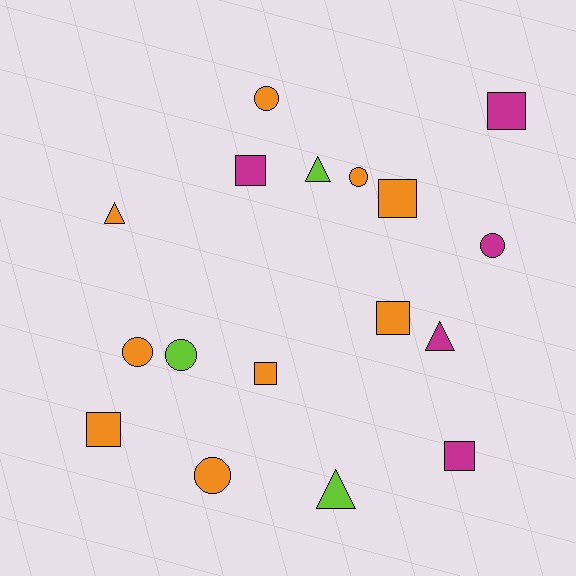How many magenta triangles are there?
There is 1 magenta triangle.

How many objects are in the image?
There are 17 objects.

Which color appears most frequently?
Orange, with 9 objects.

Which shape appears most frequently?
Square, with 7 objects.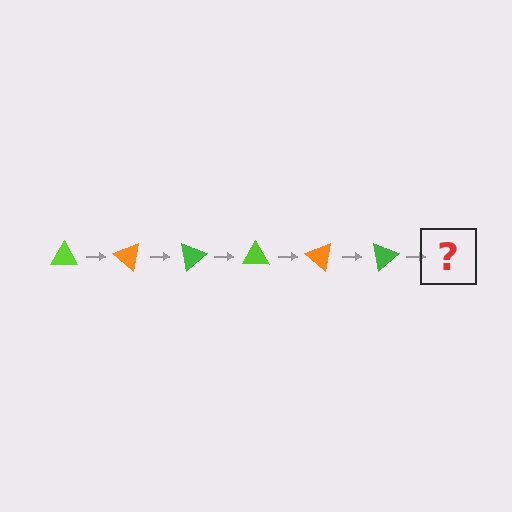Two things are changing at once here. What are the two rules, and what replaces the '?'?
The two rules are that it rotates 40 degrees each step and the color cycles through lime, orange, and green. The '?' should be a lime triangle, rotated 240 degrees from the start.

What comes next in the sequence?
The next element should be a lime triangle, rotated 240 degrees from the start.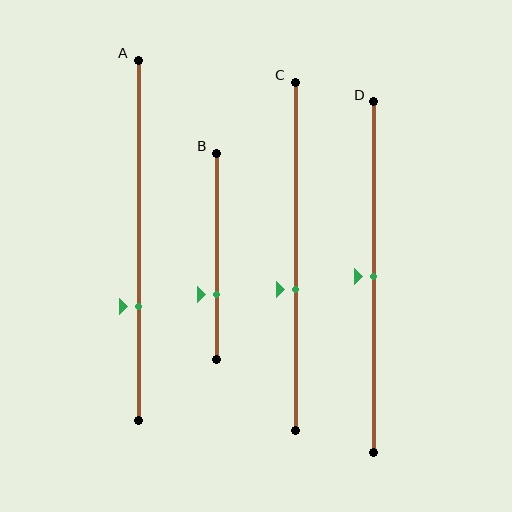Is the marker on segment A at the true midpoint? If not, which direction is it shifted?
No, the marker on segment A is shifted downward by about 18% of the segment length.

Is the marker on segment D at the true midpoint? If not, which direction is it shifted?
Yes, the marker on segment D is at the true midpoint.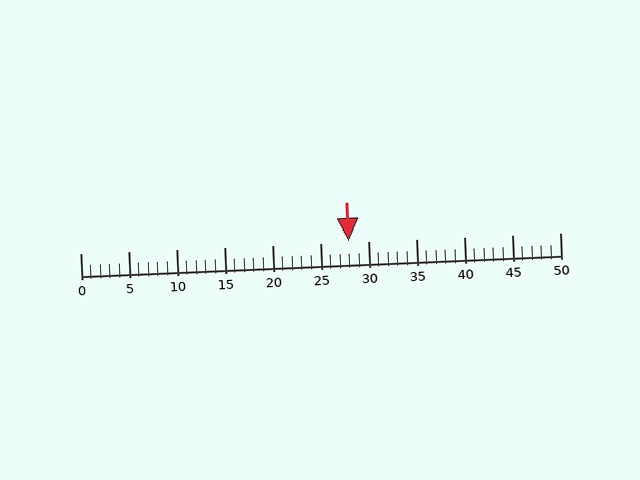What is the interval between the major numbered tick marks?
The major tick marks are spaced 5 units apart.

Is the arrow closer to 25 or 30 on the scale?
The arrow is closer to 30.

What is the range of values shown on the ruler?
The ruler shows values from 0 to 50.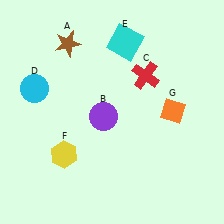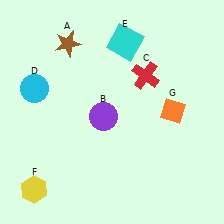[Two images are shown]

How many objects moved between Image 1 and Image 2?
1 object moved between the two images.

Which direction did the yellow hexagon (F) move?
The yellow hexagon (F) moved down.